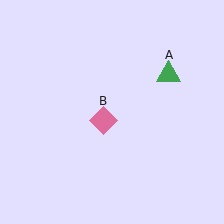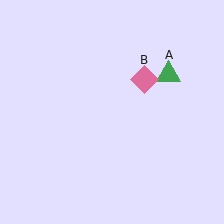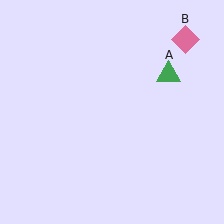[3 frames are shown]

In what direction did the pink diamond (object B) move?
The pink diamond (object B) moved up and to the right.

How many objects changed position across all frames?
1 object changed position: pink diamond (object B).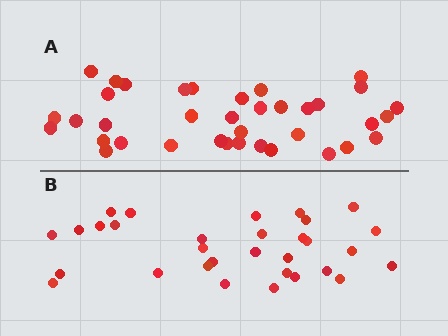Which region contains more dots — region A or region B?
Region A (the top region) has more dots.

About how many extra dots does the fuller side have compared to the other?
Region A has about 6 more dots than region B.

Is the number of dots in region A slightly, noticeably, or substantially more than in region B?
Region A has only slightly more — the two regions are fairly close. The ratio is roughly 1.2 to 1.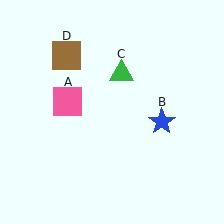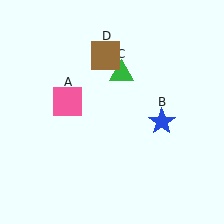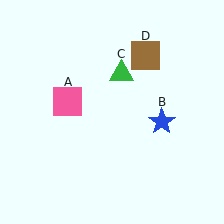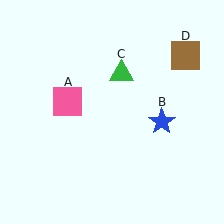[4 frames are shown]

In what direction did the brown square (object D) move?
The brown square (object D) moved right.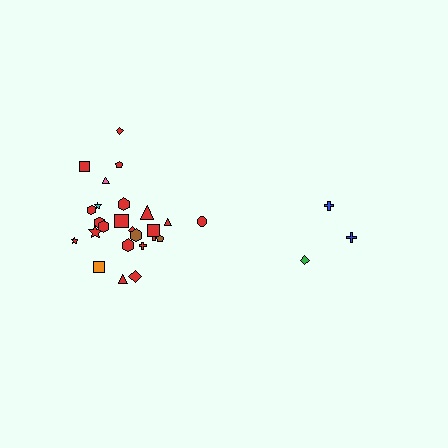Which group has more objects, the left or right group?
The left group.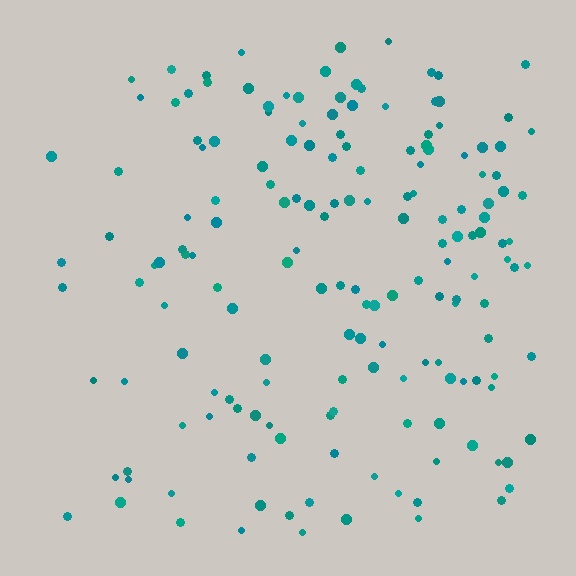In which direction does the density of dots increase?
From left to right, with the right side densest.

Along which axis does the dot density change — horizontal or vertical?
Horizontal.